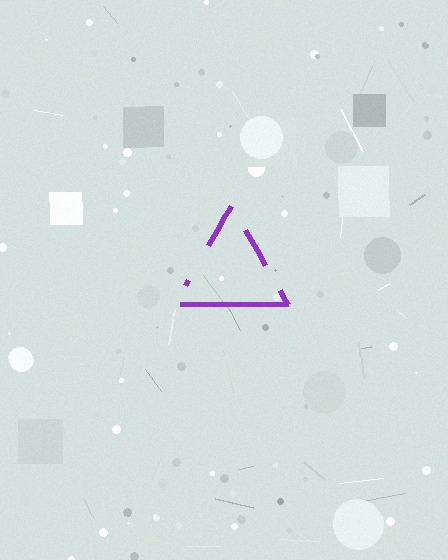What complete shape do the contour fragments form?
The contour fragments form a triangle.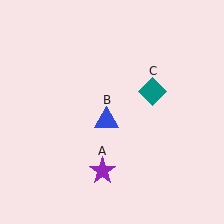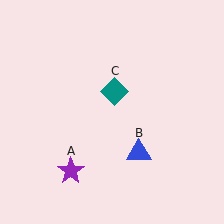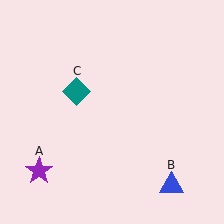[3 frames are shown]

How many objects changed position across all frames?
3 objects changed position: purple star (object A), blue triangle (object B), teal diamond (object C).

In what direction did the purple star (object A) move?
The purple star (object A) moved left.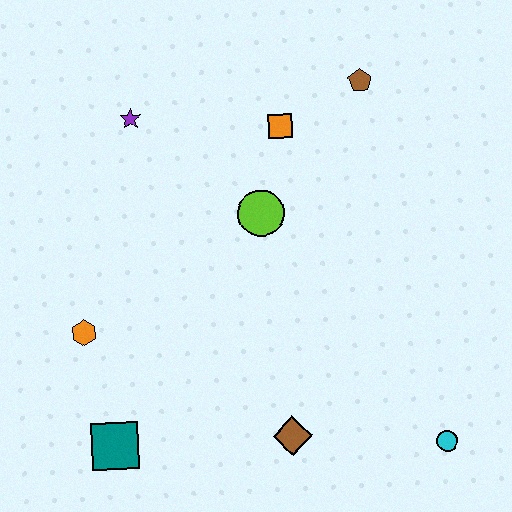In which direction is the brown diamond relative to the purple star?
The brown diamond is below the purple star.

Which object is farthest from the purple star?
The cyan circle is farthest from the purple star.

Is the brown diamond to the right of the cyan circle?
No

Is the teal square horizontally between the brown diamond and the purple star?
No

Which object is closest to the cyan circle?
The brown diamond is closest to the cyan circle.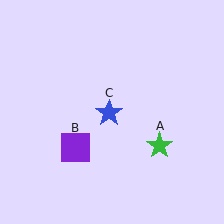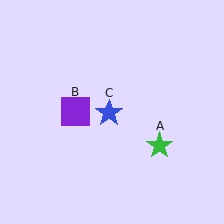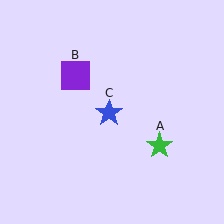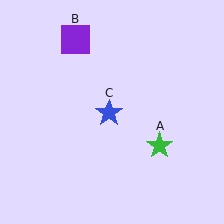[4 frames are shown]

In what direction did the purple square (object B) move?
The purple square (object B) moved up.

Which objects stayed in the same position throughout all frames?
Green star (object A) and blue star (object C) remained stationary.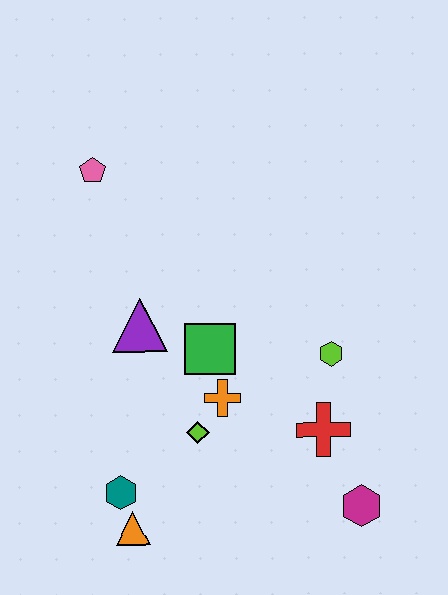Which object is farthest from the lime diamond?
The pink pentagon is farthest from the lime diamond.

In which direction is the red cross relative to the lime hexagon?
The red cross is below the lime hexagon.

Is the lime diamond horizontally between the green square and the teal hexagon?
Yes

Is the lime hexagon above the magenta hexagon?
Yes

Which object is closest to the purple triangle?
The green square is closest to the purple triangle.